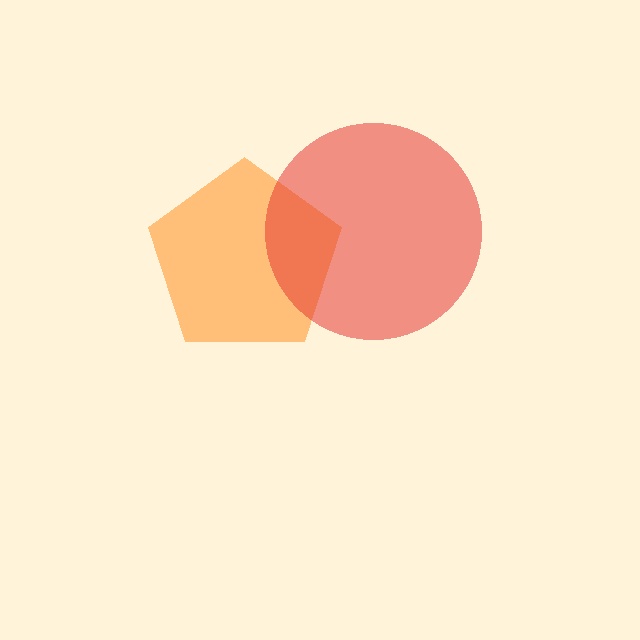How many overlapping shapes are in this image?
There are 2 overlapping shapes in the image.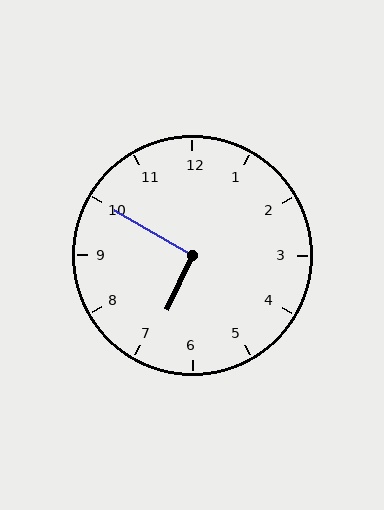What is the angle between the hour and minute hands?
Approximately 95 degrees.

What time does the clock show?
6:50.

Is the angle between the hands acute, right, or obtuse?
It is right.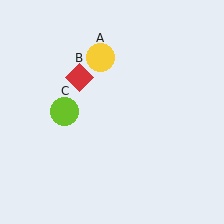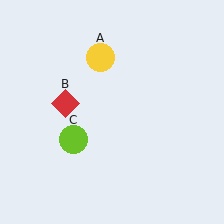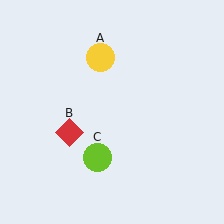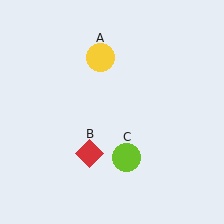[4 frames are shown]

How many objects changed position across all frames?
2 objects changed position: red diamond (object B), lime circle (object C).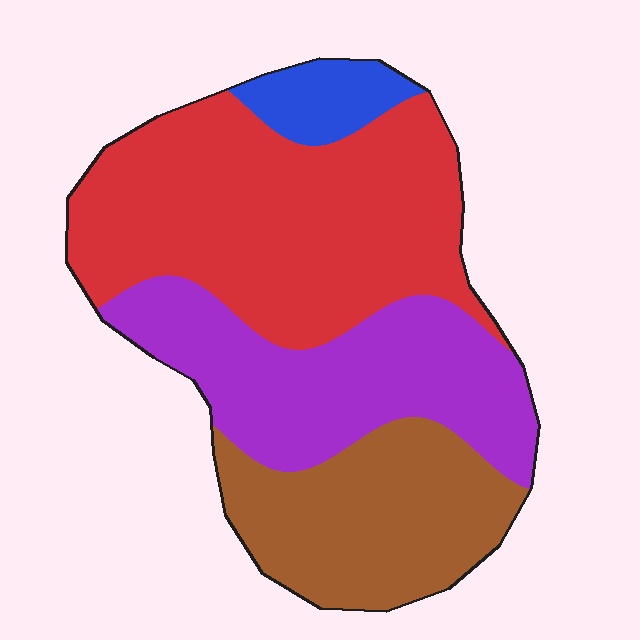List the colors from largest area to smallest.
From largest to smallest: red, purple, brown, blue.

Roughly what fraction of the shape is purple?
Purple takes up between a sixth and a third of the shape.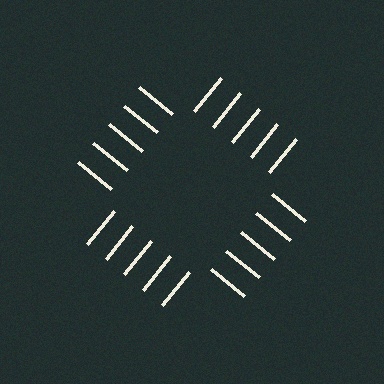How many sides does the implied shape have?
4 sides — the line-ends trace a square.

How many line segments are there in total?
20 — 5 along each of the 4 edges.